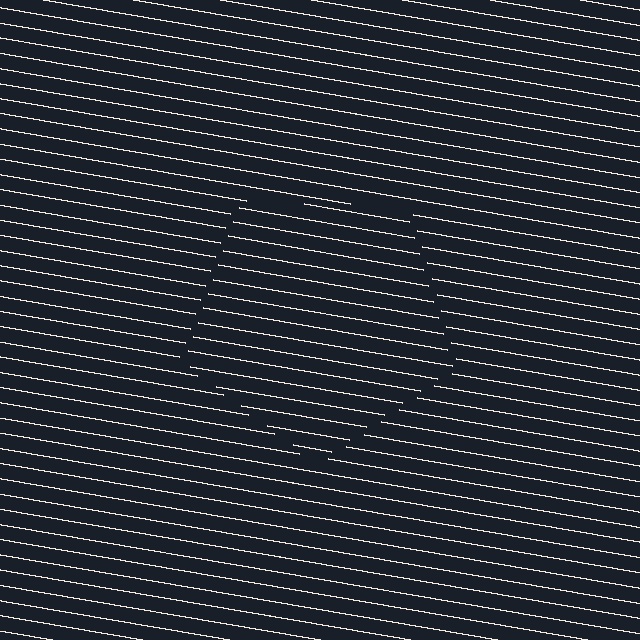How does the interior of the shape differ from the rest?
The interior of the shape contains the same grating, shifted by half a period — the contour is defined by the phase discontinuity where line-ends from the inner and outer gratings abut.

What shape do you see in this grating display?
An illusory pentagon. The interior of the shape contains the same grating, shifted by half a period — the contour is defined by the phase discontinuity where line-ends from the inner and outer gratings abut.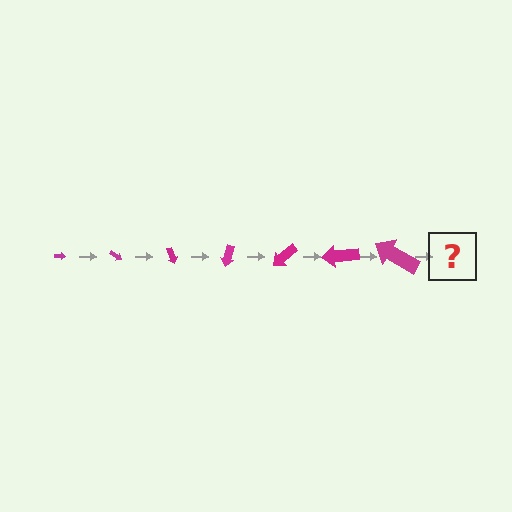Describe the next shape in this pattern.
It should be an arrow, larger than the previous one and rotated 245 degrees from the start.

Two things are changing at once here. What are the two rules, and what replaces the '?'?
The two rules are that the arrow grows larger each step and it rotates 35 degrees each step. The '?' should be an arrow, larger than the previous one and rotated 245 degrees from the start.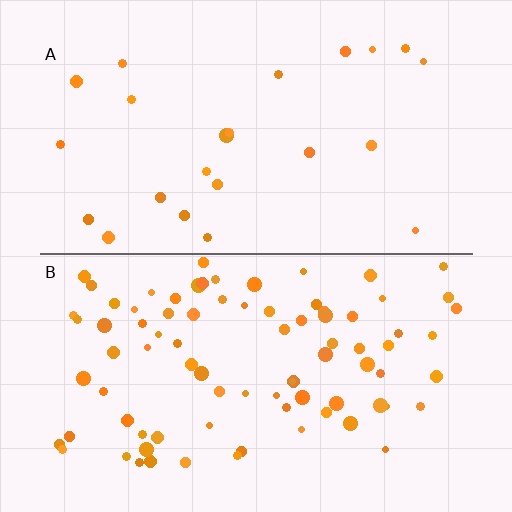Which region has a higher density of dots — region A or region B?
B (the bottom).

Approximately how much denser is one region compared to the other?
Approximately 3.6× — region B over region A.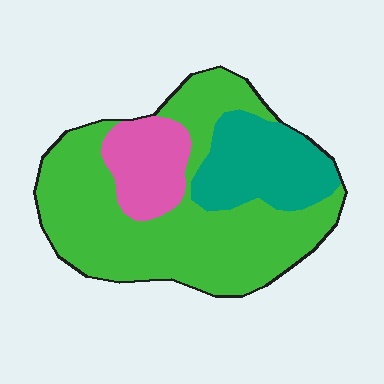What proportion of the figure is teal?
Teal covers roughly 20% of the figure.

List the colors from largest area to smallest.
From largest to smallest: green, teal, pink.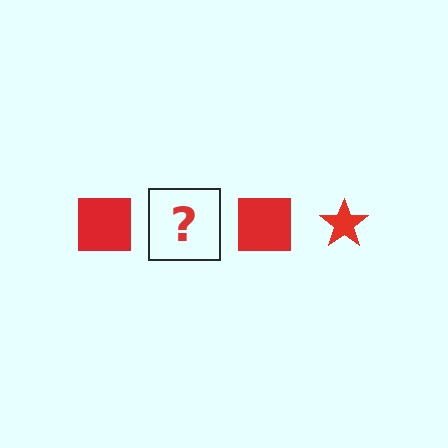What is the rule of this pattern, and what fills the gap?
The rule is that the pattern cycles through square, star shapes in red. The gap should be filled with a red star.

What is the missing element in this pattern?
The missing element is a red star.